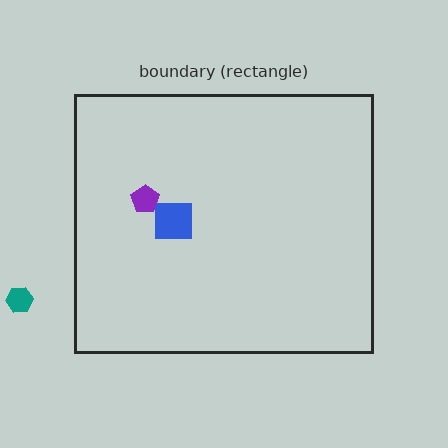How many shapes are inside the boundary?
2 inside, 1 outside.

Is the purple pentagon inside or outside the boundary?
Inside.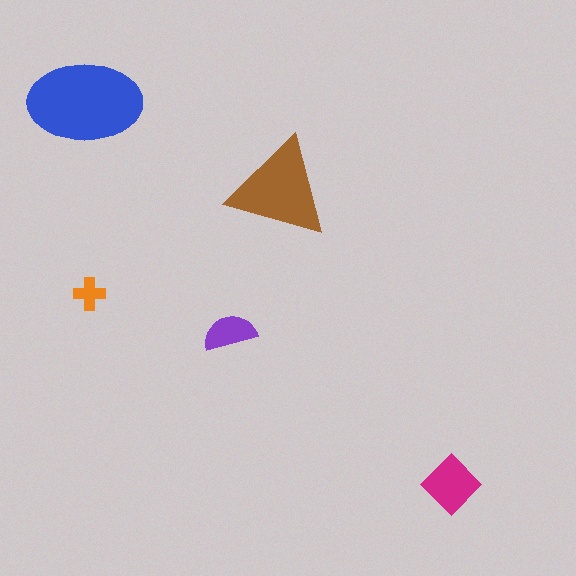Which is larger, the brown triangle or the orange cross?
The brown triangle.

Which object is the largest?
The blue ellipse.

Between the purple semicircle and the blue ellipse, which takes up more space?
The blue ellipse.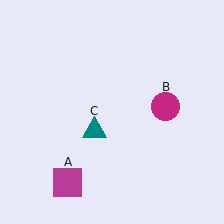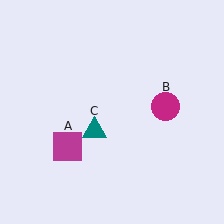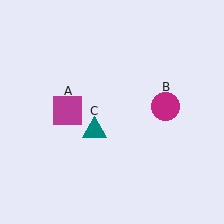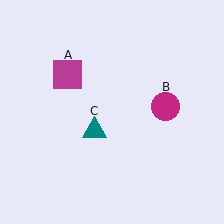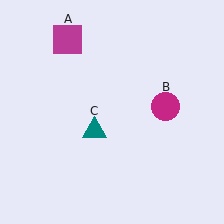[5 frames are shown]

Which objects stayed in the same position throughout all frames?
Magenta circle (object B) and teal triangle (object C) remained stationary.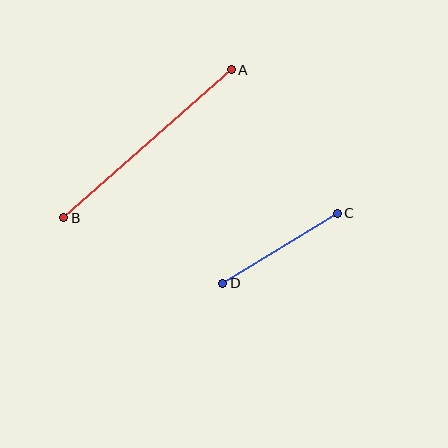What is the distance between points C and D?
The distance is approximately 134 pixels.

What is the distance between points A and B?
The distance is approximately 223 pixels.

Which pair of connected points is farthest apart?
Points A and B are farthest apart.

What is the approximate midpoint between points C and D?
The midpoint is at approximately (280, 248) pixels.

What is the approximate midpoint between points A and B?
The midpoint is at approximately (147, 144) pixels.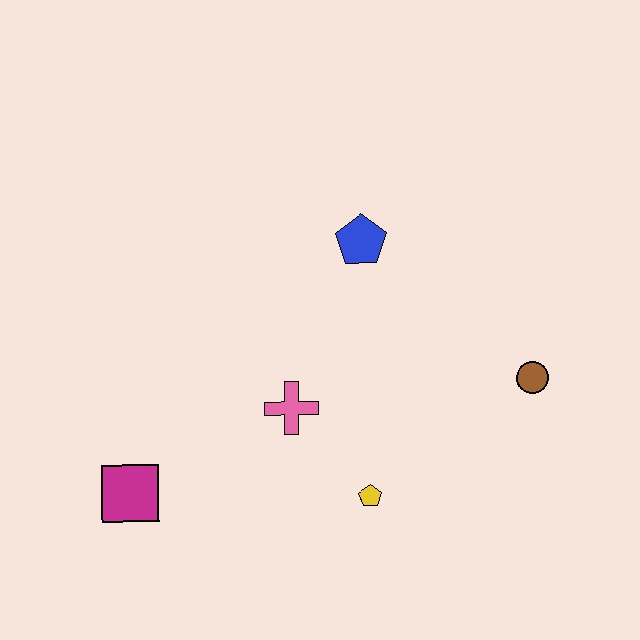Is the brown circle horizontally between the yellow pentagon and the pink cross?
No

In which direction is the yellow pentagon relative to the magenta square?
The yellow pentagon is to the right of the magenta square.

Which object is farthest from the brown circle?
The magenta square is farthest from the brown circle.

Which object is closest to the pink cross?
The yellow pentagon is closest to the pink cross.